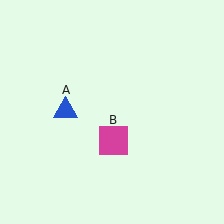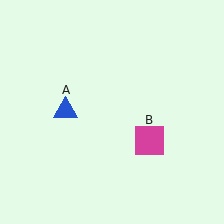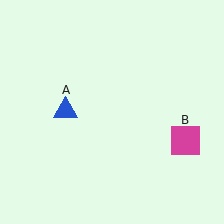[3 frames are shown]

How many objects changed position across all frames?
1 object changed position: magenta square (object B).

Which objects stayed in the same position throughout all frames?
Blue triangle (object A) remained stationary.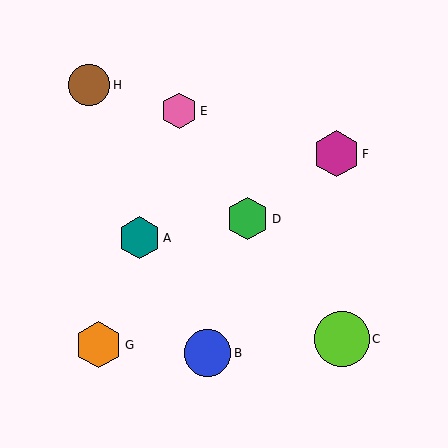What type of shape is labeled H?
Shape H is a brown circle.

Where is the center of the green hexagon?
The center of the green hexagon is at (247, 219).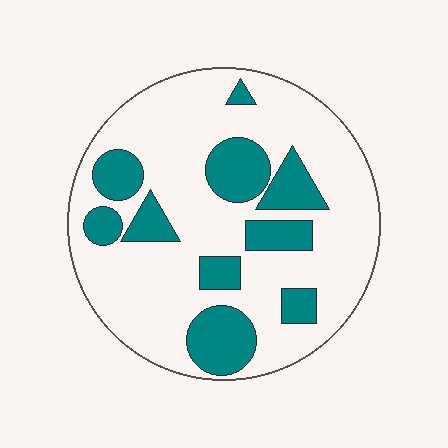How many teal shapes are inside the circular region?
10.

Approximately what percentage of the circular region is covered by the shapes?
Approximately 25%.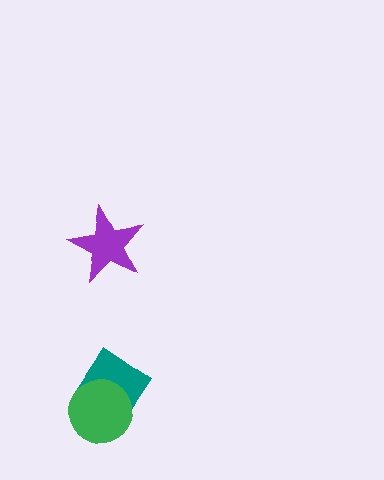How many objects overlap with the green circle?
1 object overlaps with the green circle.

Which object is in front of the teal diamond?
The green circle is in front of the teal diamond.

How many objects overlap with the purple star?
0 objects overlap with the purple star.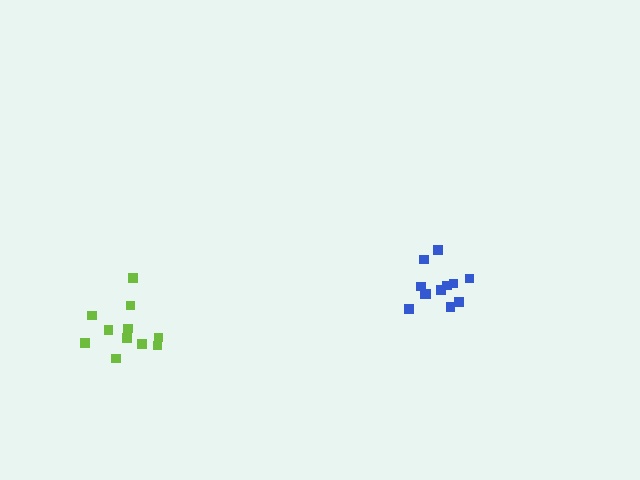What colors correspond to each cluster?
The clusters are colored: lime, blue.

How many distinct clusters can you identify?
There are 2 distinct clusters.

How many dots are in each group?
Group 1: 11 dots, Group 2: 12 dots (23 total).